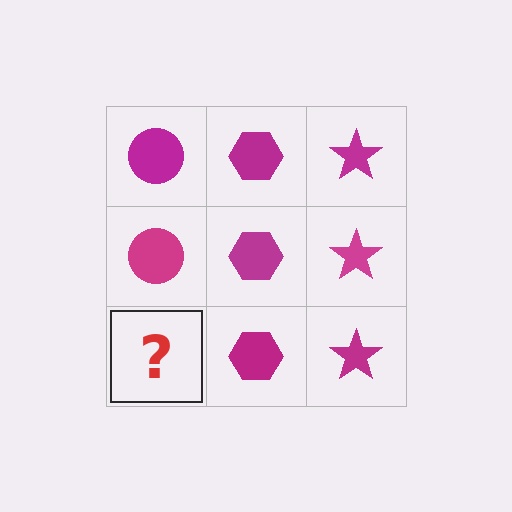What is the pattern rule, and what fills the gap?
The rule is that each column has a consistent shape. The gap should be filled with a magenta circle.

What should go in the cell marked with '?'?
The missing cell should contain a magenta circle.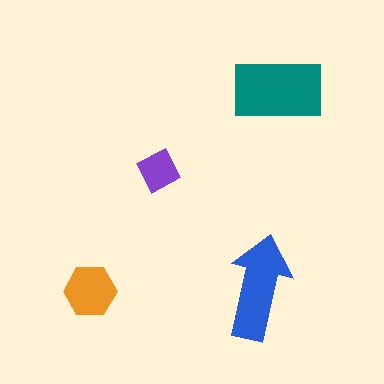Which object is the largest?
The teal rectangle.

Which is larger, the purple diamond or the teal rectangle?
The teal rectangle.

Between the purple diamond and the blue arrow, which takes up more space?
The blue arrow.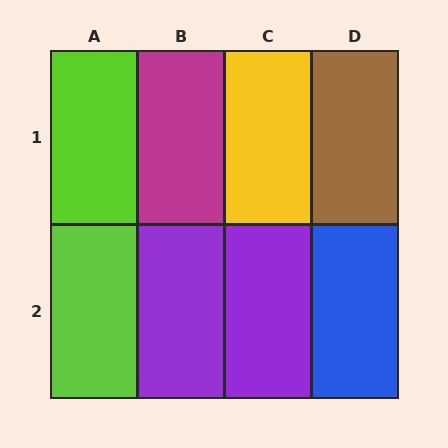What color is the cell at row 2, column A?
Lime.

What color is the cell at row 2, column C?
Purple.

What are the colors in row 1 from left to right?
Lime, magenta, yellow, brown.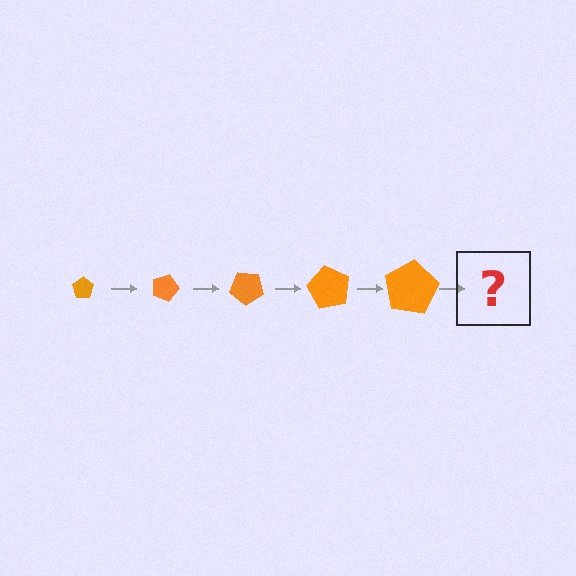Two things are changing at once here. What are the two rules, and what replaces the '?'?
The two rules are that the pentagon grows larger each step and it rotates 20 degrees each step. The '?' should be a pentagon, larger than the previous one and rotated 100 degrees from the start.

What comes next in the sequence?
The next element should be a pentagon, larger than the previous one and rotated 100 degrees from the start.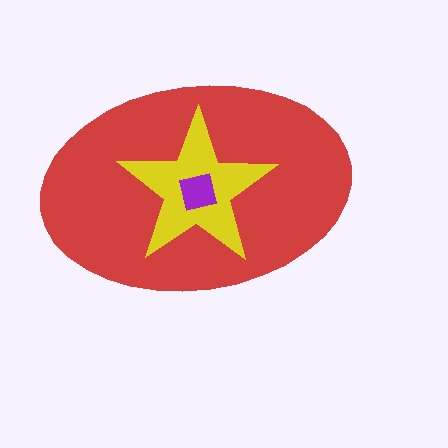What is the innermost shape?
The purple square.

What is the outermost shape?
The red ellipse.